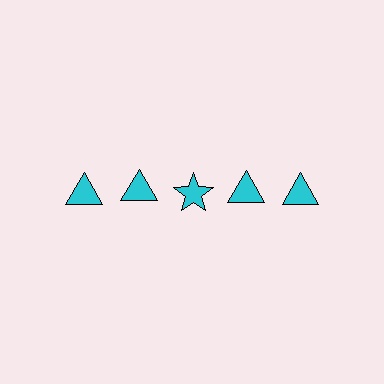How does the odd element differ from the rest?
It has a different shape: star instead of triangle.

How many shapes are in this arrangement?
There are 5 shapes arranged in a grid pattern.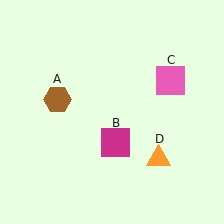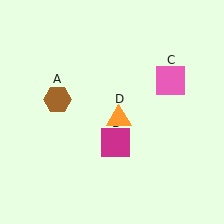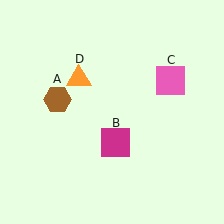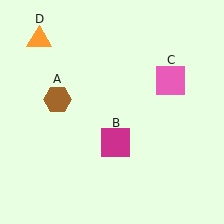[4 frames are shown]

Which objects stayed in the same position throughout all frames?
Brown hexagon (object A) and magenta square (object B) and pink square (object C) remained stationary.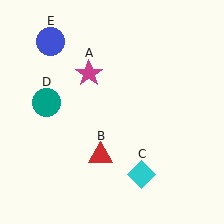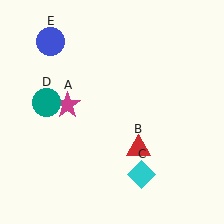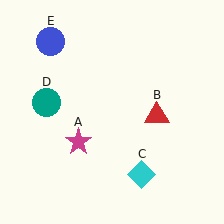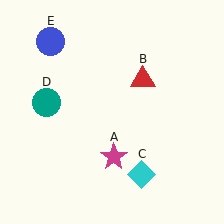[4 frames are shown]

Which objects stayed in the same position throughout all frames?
Cyan diamond (object C) and teal circle (object D) and blue circle (object E) remained stationary.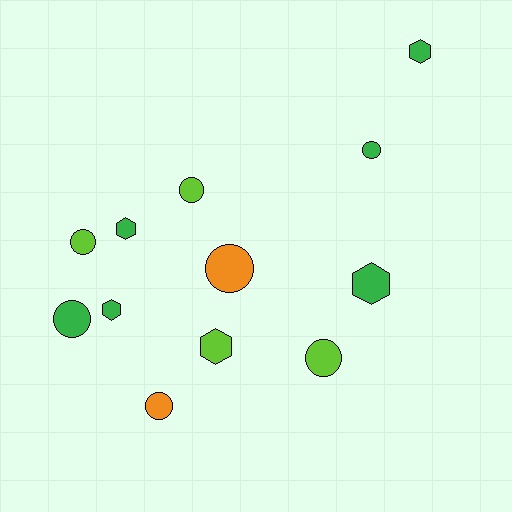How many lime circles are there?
There are 3 lime circles.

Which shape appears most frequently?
Circle, with 7 objects.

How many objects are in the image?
There are 12 objects.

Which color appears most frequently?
Green, with 6 objects.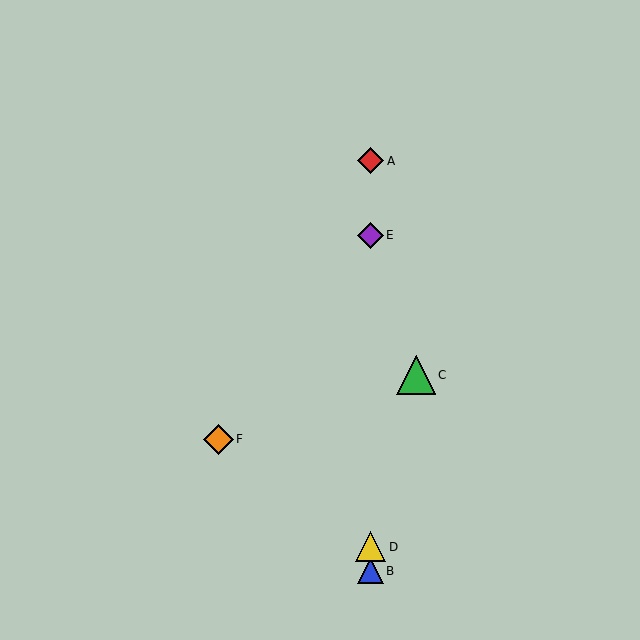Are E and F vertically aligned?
No, E is at x≈371 and F is at x≈218.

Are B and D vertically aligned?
Yes, both are at x≈371.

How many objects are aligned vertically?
4 objects (A, B, D, E) are aligned vertically.